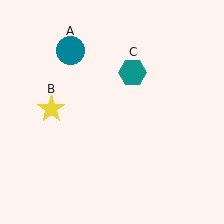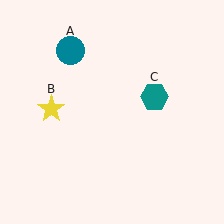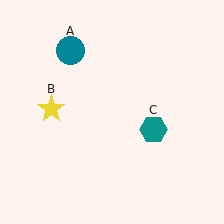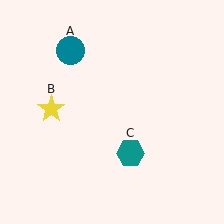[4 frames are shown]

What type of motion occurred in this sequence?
The teal hexagon (object C) rotated clockwise around the center of the scene.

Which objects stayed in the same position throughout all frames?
Teal circle (object A) and yellow star (object B) remained stationary.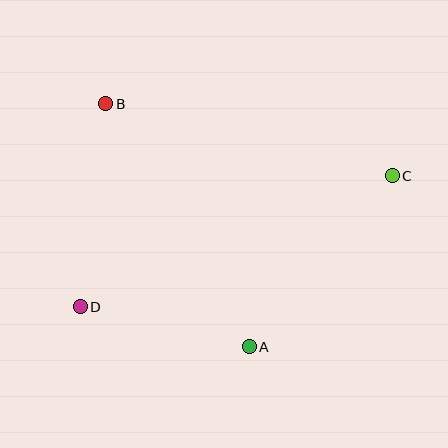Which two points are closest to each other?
Points A and D are closest to each other.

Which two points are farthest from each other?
Points C and D are farthest from each other.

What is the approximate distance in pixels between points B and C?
The distance between B and C is approximately 295 pixels.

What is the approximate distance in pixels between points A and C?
The distance between A and C is approximately 223 pixels.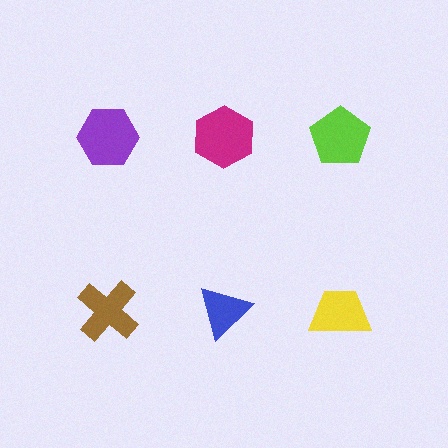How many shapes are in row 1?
3 shapes.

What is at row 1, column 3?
A lime pentagon.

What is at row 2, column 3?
A yellow trapezoid.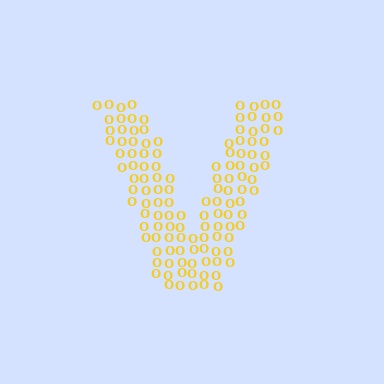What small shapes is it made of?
It is made of small letter O's.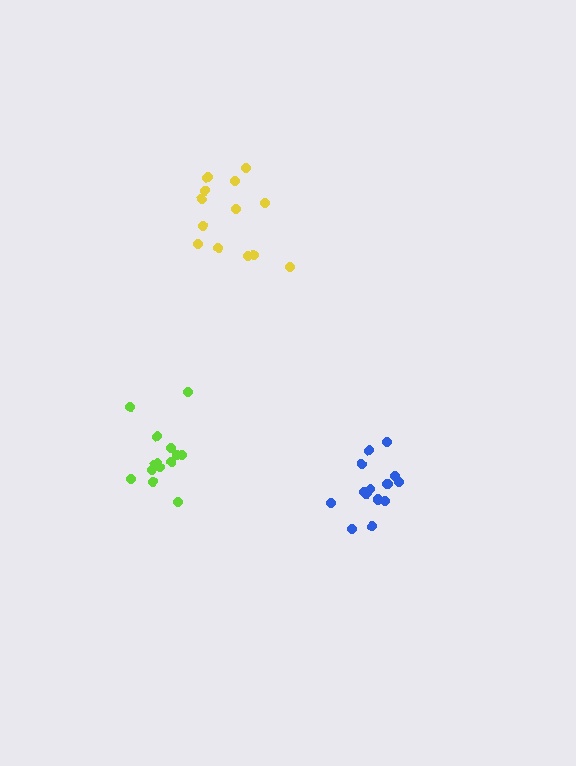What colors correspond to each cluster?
The clusters are colored: blue, yellow, lime.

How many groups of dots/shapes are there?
There are 3 groups.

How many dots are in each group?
Group 1: 14 dots, Group 2: 13 dots, Group 3: 14 dots (41 total).